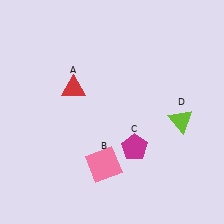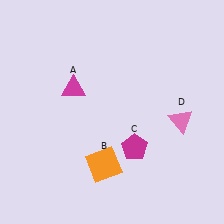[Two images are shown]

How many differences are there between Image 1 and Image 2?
There are 3 differences between the two images.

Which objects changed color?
A changed from red to magenta. B changed from pink to orange. D changed from lime to pink.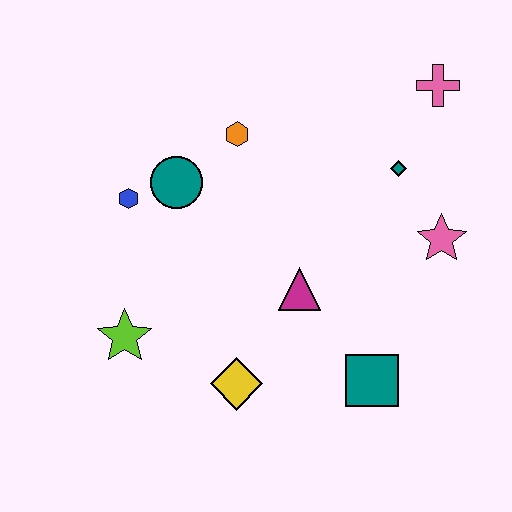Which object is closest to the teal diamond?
The pink star is closest to the teal diamond.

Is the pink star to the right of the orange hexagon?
Yes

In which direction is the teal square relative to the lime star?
The teal square is to the right of the lime star.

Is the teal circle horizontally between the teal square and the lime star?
Yes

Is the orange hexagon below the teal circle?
No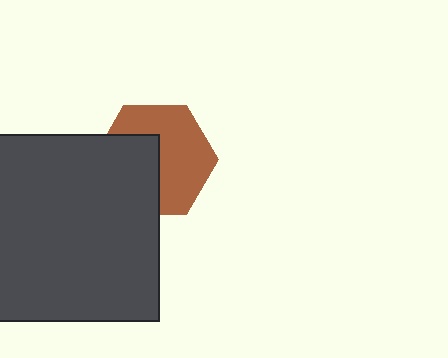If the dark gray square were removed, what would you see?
You would see the complete brown hexagon.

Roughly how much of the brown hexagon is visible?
About half of it is visible (roughly 57%).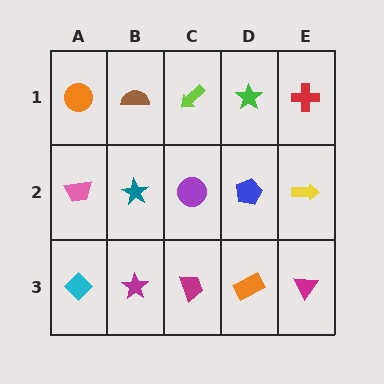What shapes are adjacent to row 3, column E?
A yellow arrow (row 2, column E), an orange rectangle (row 3, column D).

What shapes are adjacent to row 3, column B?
A teal star (row 2, column B), a cyan diamond (row 3, column A), a magenta trapezoid (row 3, column C).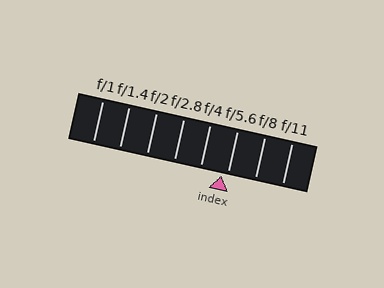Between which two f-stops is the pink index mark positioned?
The index mark is between f/4 and f/5.6.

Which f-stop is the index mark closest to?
The index mark is closest to f/5.6.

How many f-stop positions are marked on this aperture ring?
There are 8 f-stop positions marked.